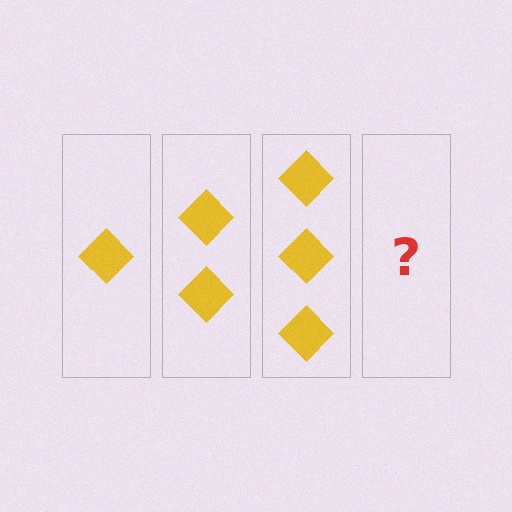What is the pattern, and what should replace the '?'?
The pattern is that each step adds one more diamond. The '?' should be 4 diamonds.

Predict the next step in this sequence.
The next step is 4 diamonds.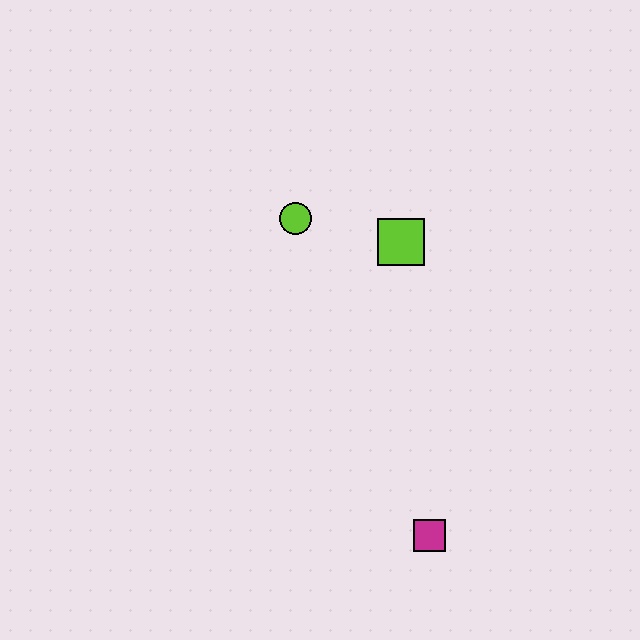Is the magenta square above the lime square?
No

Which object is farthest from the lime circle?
The magenta square is farthest from the lime circle.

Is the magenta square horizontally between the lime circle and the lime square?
No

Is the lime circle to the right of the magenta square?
No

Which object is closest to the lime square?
The lime circle is closest to the lime square.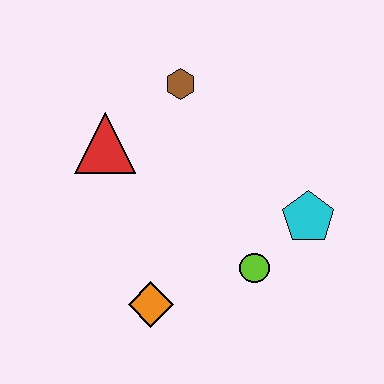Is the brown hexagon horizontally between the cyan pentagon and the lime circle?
No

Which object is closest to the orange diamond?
The lime circle is closest to the orange diamond.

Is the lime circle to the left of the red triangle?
No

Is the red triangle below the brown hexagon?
Yes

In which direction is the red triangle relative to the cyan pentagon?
The red triangle is to the left of the cyan pentagon.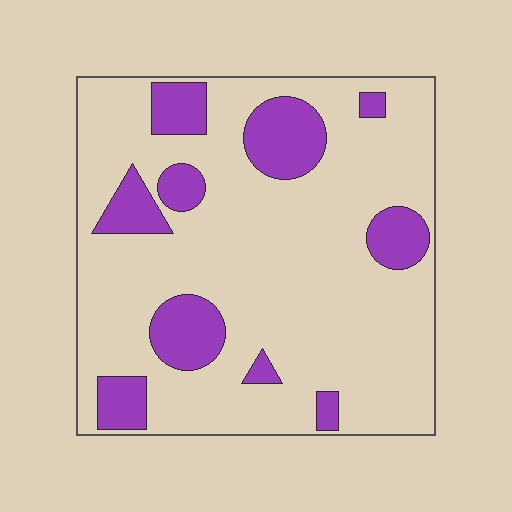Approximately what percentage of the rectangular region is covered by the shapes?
Approximately 20%.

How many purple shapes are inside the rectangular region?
10.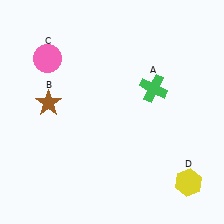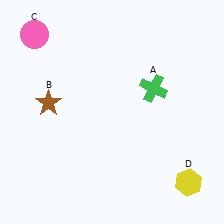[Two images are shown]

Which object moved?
The pink circle (C) moved up.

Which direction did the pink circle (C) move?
The pink circle (C) moved up.